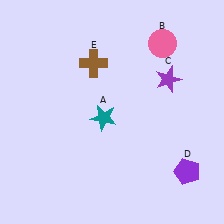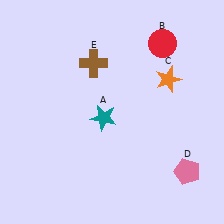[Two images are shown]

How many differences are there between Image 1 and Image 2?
There are 3 differences between the two images.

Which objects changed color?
B changed from pink to red. C changed from purple to orange. D changed from purple to pink.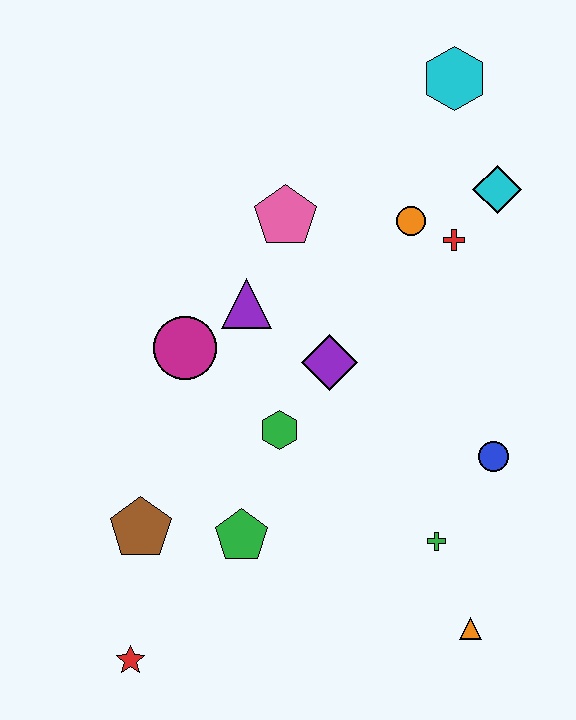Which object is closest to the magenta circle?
The purple triangle is closest to the magenta circle.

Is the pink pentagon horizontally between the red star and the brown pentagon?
No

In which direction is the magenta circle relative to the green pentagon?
The magenta circle is above the green pentagon.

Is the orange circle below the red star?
No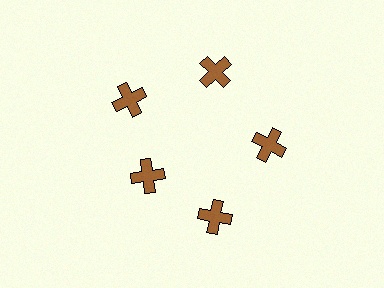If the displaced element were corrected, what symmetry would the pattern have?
It would have 5-fold rotational symmetry — the pattern would map onto itself every 72 degrees.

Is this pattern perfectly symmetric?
No. The 5 brown crosses are arranged in a ring, but one element near the 8 o'clock position is pulled inward toward the center, breaking the 5-fold rotational symmetry.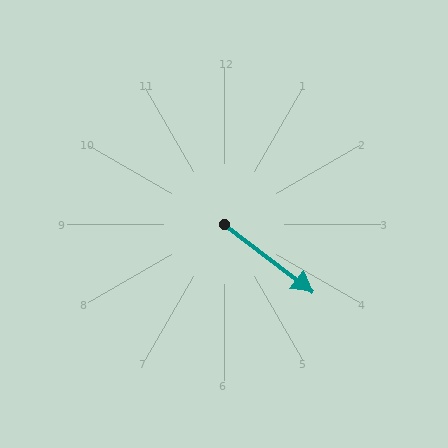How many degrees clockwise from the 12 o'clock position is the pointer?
Approximately 127 degrees.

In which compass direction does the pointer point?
Southeast.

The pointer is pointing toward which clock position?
Roughly 4 o'clock.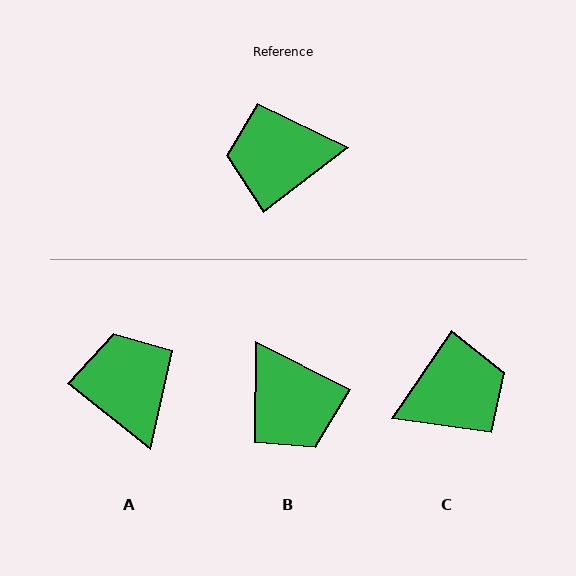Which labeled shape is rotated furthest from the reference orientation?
C, about 161 degrees away.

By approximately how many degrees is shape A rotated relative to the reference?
Approximately 76 degrees clockwise.